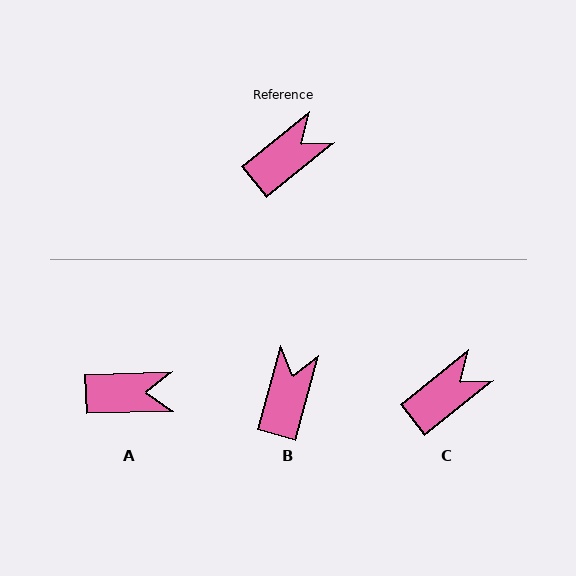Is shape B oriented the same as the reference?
No, it is off by about 36 degrees.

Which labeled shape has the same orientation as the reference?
C.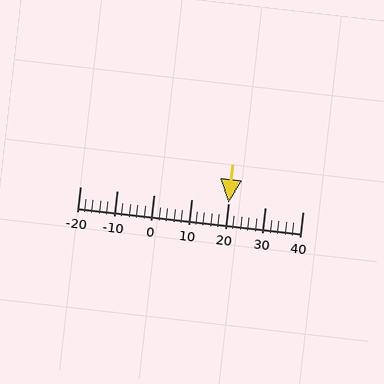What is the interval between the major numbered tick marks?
The major tick marks are spaced 10 units apart.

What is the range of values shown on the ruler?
The ruler shows values from -20 to 40.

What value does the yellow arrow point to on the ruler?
The yellow arrow points to approximately 20.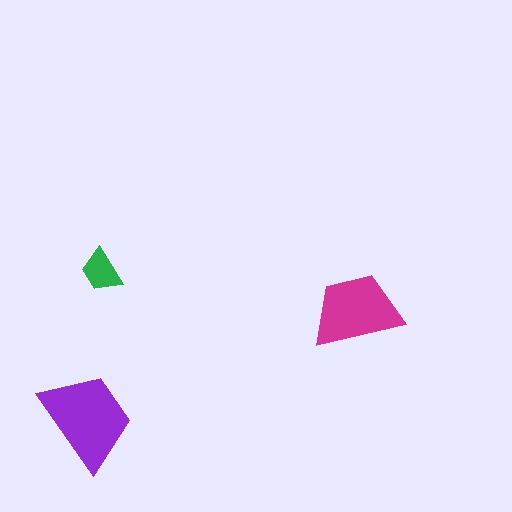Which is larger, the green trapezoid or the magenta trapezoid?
The magenta one.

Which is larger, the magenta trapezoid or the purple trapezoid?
The purple one.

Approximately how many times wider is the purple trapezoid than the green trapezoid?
About 2 times wider.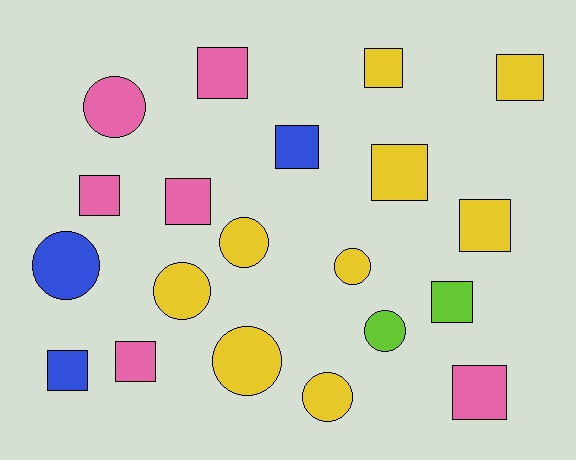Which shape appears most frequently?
Square, with 12 objects.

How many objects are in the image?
There are 20 objects.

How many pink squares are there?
There are 5 pink squares.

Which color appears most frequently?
Yellow, with 9 objects.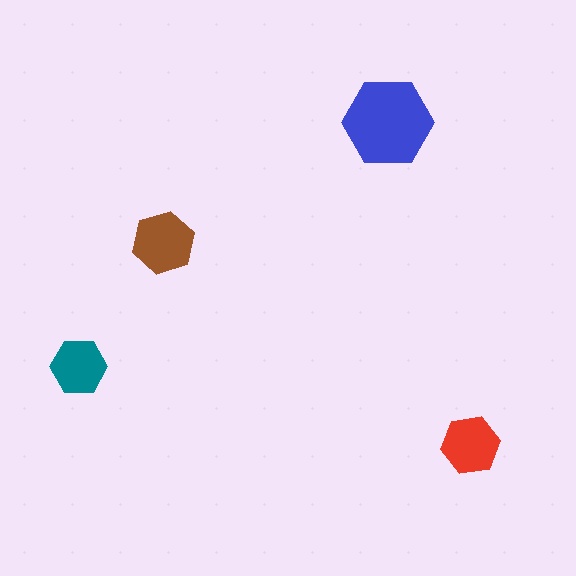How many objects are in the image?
There are 4 objects in the image.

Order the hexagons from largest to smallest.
the blue one, the brown one, the red one, the teal one.